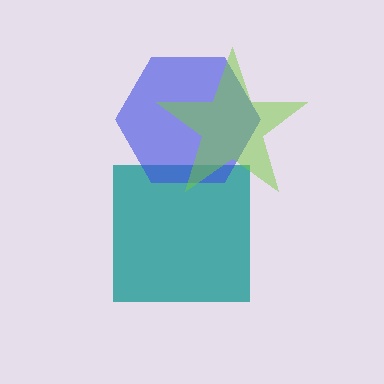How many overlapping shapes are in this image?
There are 3 overlapping shapes in the image.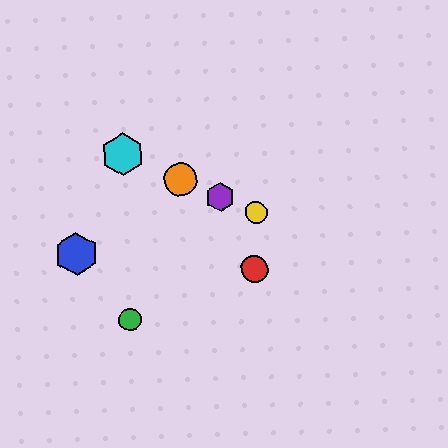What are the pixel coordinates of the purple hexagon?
The purple hexagon is at (220, 197).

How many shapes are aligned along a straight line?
4 shapes (the yellow circle, the purple hexagon, the orange circle, the cyan hexagon) are aligned along a straight line.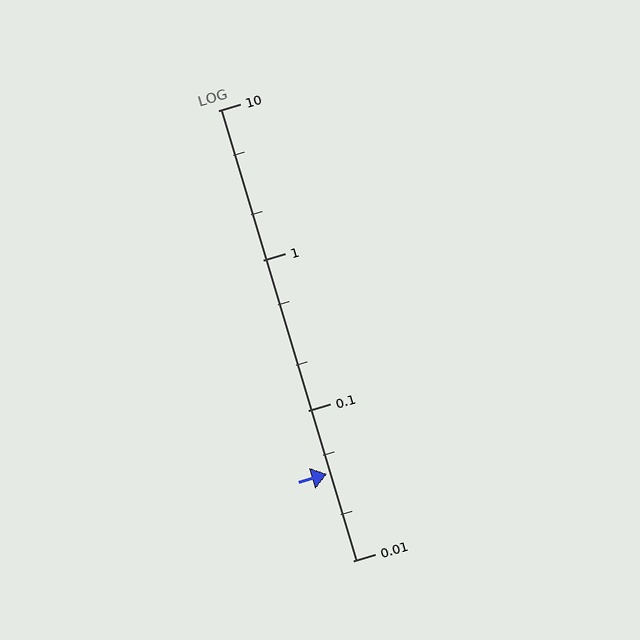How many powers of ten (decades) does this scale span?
The scale spans 3 decades, from 0.01 to 10.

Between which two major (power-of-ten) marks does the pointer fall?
The pointer is between 0.01 and 0.1.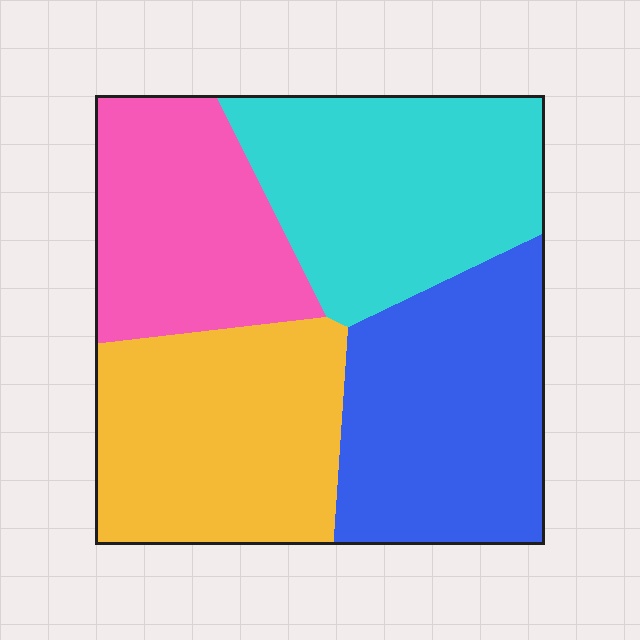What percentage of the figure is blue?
Blue covers 27% of the figure.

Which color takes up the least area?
Pink, at roughly 20%.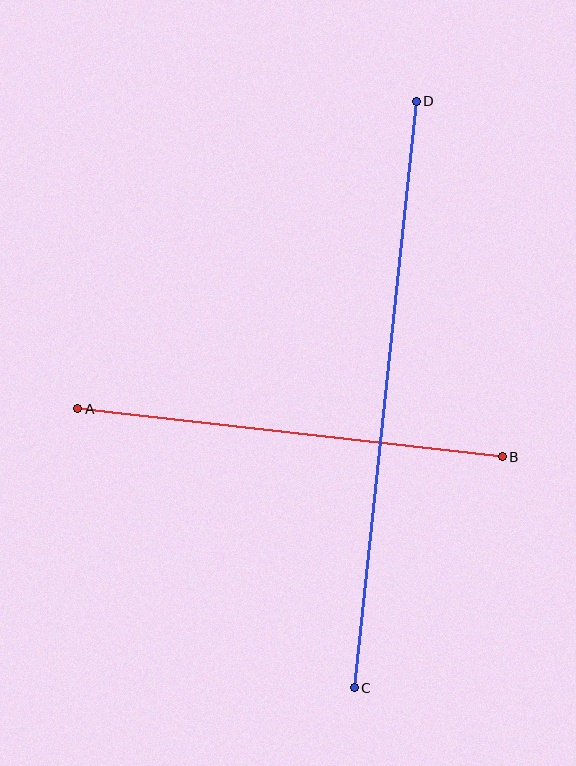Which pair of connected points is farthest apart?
Points C and D are farthest apart.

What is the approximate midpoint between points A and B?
The midpoint is at approximately (290, 433) pixels.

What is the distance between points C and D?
The distance is approximately 590 pixels.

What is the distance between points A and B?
The distance is approximately 427 pixels.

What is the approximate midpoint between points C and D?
The midpoint is at approximately (385, 394) pixels.